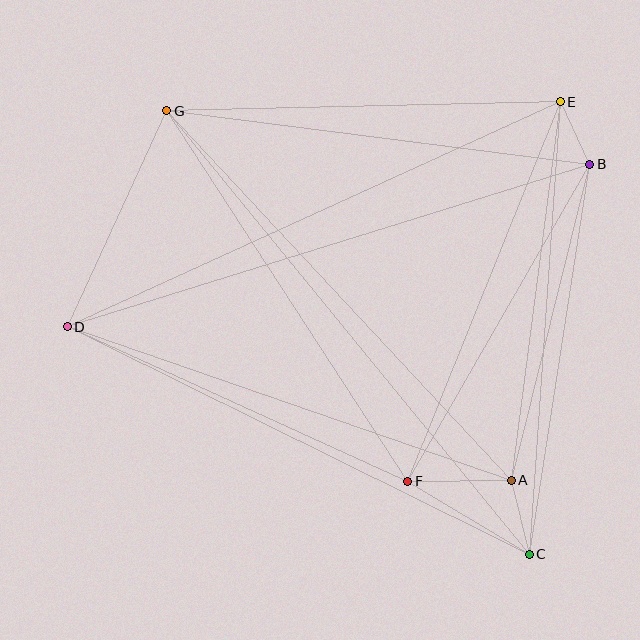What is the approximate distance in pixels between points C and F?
The distance between C and F is approximately 142 pixels.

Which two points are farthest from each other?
Points C and G are farthest from each other.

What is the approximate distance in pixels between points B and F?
The distance between B and F is approximately 366 pixels.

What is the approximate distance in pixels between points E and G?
The distance between E and G is approximately 394 pixels.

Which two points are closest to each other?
Points B and E are closest to each other.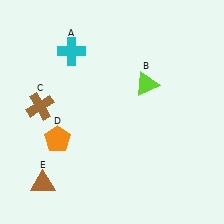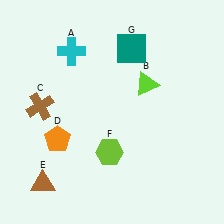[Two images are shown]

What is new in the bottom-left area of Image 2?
A lime hexagon (F) was added in the bottom-left area of Image 2.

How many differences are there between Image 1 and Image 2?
There are 2 differences between the two images.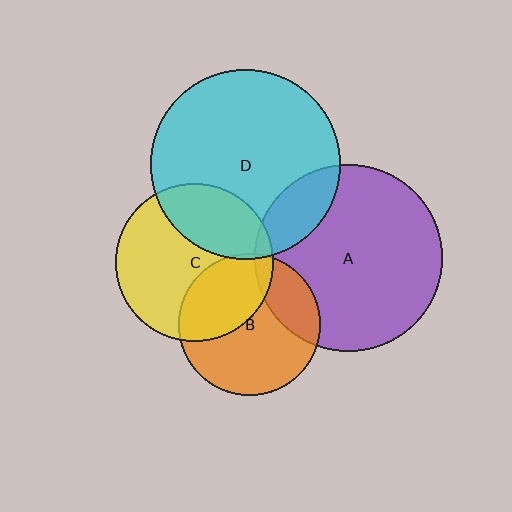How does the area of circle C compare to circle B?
Approximately 1.2 times.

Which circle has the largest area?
Circle D (cyan).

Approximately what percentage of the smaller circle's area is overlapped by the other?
Approximately 40%.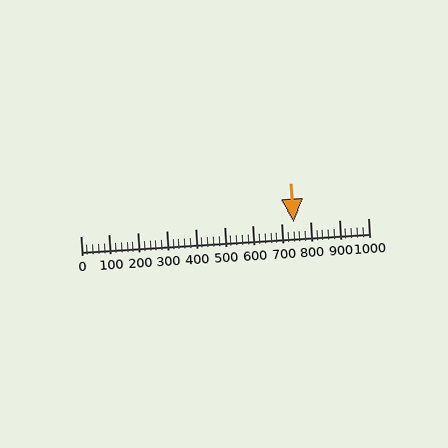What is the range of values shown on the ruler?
The ruler shows values from 0 to 1000.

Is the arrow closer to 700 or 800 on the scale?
The arrow is closer to 700.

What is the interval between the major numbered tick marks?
The major tick marks are spaced 100 units apart.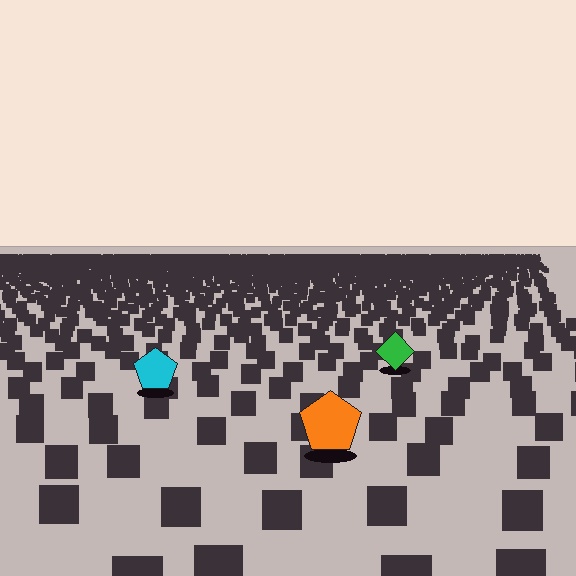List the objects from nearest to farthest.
From nearest to farthest: the orange pentagon, the cyan pentagon, the green diamond.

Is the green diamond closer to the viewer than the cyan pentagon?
No. The cyan pentagon is closer — you can tell from the texture gradient: the ground texture is coarser near it.